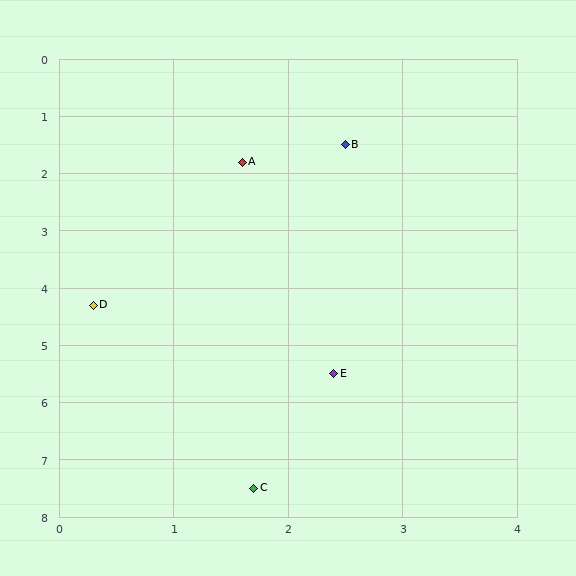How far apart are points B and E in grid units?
Points B and E are about 4.0 grid units apart.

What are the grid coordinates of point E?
Point E is at approximately (2.4, 5.5).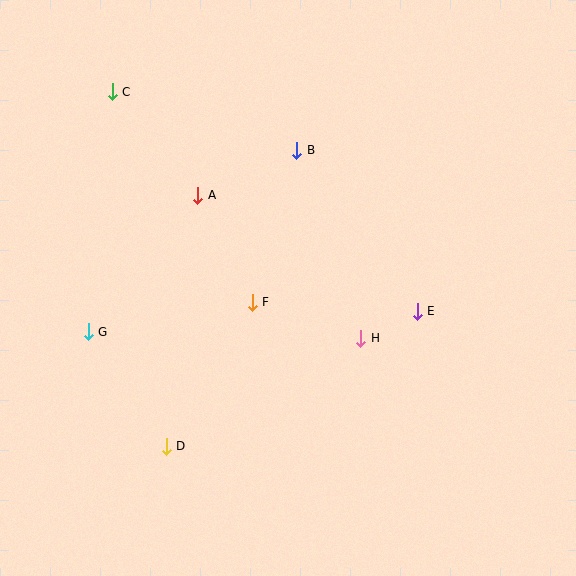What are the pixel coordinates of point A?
Point A is at (198, 195).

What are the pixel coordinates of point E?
Point E is at (417, 312).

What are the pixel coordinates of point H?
Point H is at (361, 338).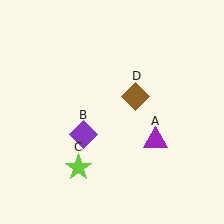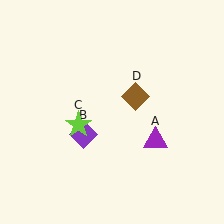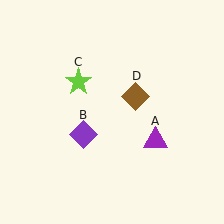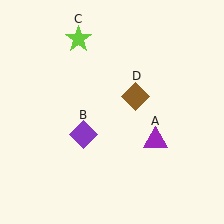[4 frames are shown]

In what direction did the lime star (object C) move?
The lime star (object C) moved up.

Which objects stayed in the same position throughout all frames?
Purple triangle (object A) and purple diamond (object B) and brown diamond (object D) remained stationary.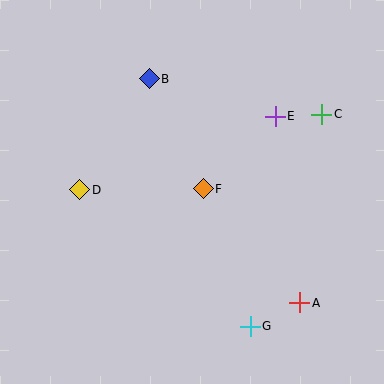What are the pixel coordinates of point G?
Point G is at (250, 326).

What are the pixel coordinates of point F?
Point F is at (203, 189).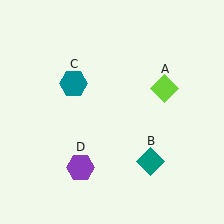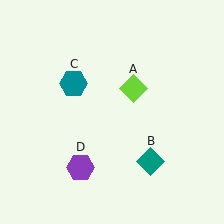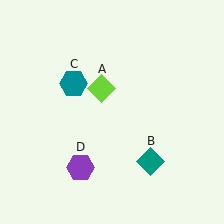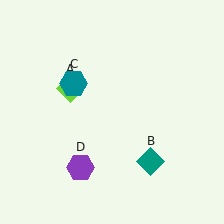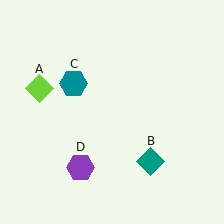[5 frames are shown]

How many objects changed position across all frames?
1 object changed position: lime diamond (object A).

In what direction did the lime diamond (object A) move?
The lime diamond (object A) moved left.